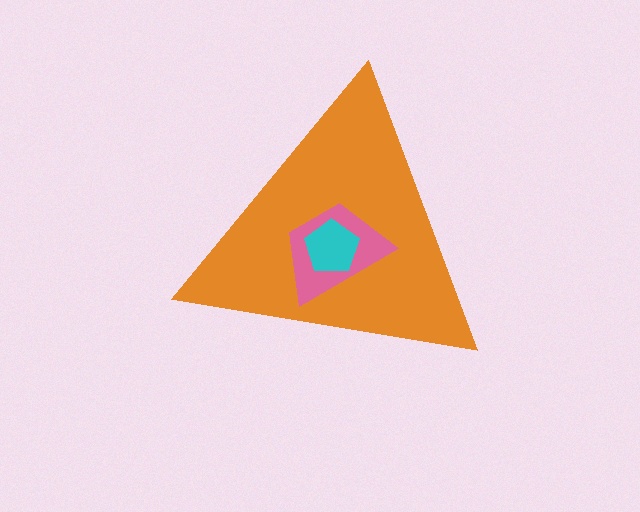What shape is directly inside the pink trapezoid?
The cyan pentagon.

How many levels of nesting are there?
3.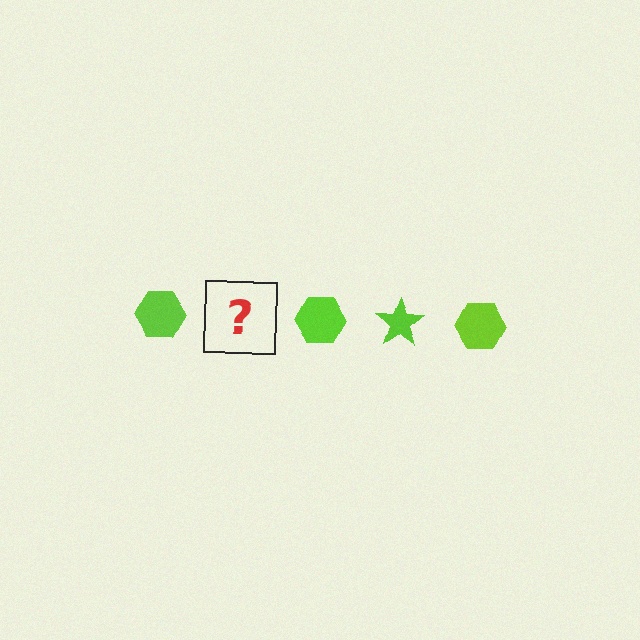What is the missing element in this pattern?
The missing element is a lime star.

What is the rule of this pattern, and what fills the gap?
The rule is that the pattern cycles through hexagon, star shapes in lime. The gap should be filled with a lime star.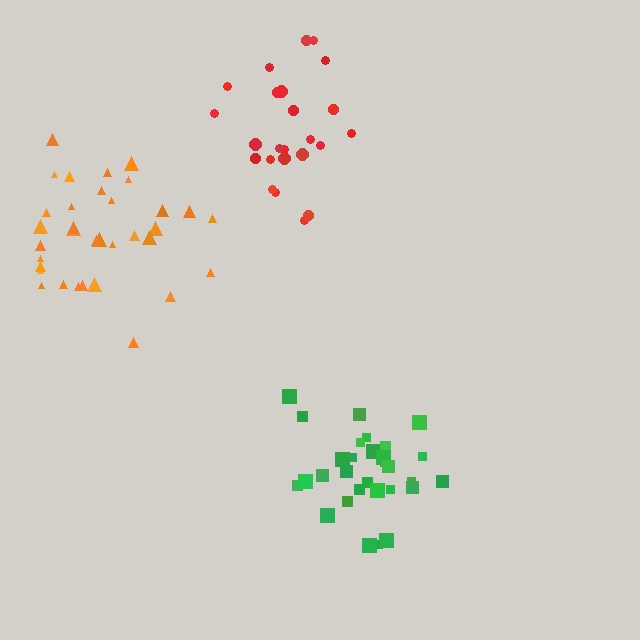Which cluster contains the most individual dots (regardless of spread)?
Orange (34).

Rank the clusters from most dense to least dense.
green, orange, red.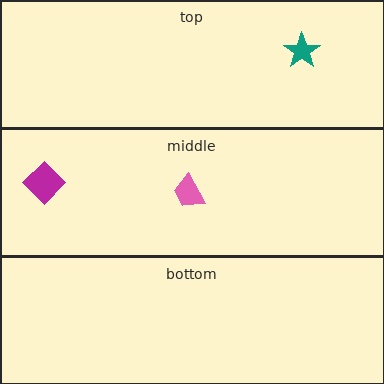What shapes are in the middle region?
The magenta diamond, the pink trapezoid.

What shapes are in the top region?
The teal star.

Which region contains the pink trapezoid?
The middle region.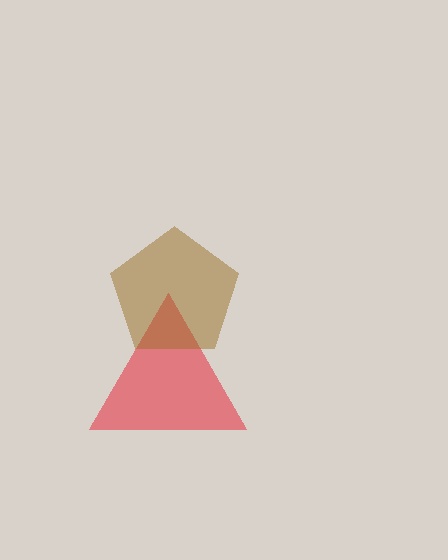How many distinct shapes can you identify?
There are 2 distinct shapes: a red triangle, a brown pentagon.